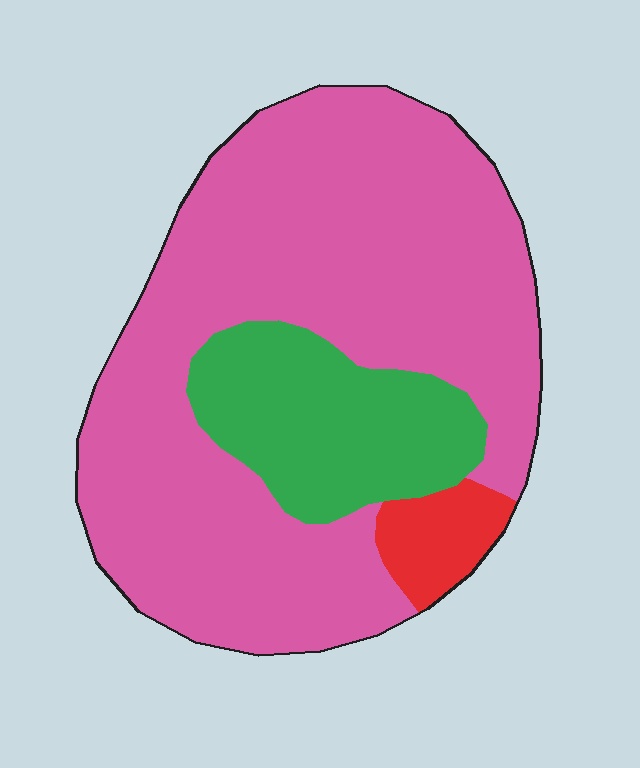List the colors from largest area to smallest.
From largest to smallest: pink, green, red.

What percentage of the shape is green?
Green covers 20% of the shape.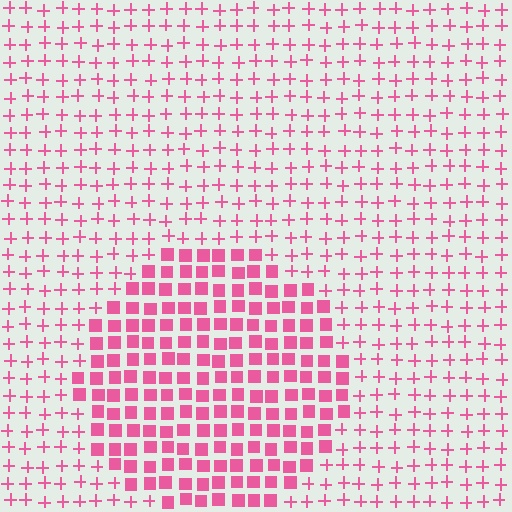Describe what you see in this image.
The image is filled with small pink elements arranged in a uniform grid. A circle-shaped region contains squares, while the surrounding area contains plus signs. The boundary is defined purely by the change in element shape.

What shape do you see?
I see a circle.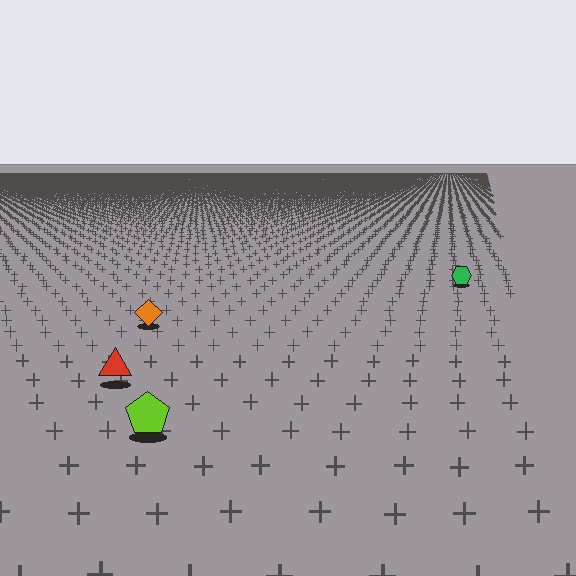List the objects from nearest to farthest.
From nearest to farthest: the lime pentagon, the red triangle, the orange diamond, the green hexagon.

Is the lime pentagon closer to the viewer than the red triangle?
Yes. The lime pentagon is closer — you can tell from the texture gradient: the ground texture is coarser near it.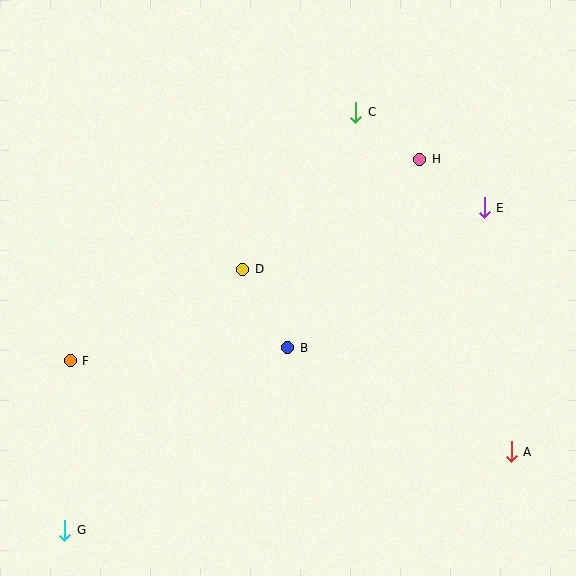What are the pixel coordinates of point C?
Point C is at (356, 112).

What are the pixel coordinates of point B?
Point B is at (288, 348).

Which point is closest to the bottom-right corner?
Point A is closest to the bottom-right corner.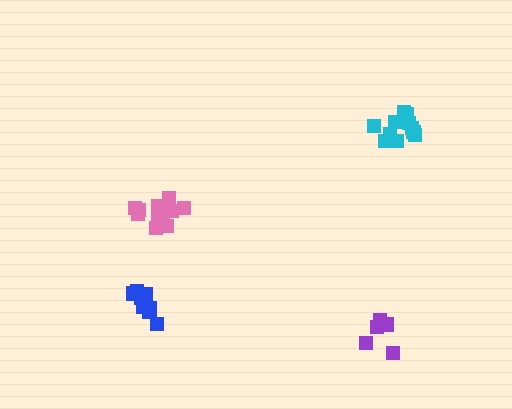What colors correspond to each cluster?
The clusters are colored: cyan, purple, blue, pink.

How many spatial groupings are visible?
There are 4 spatial groupings.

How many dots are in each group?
Group 1: 11 dots, Group 2: 6 dots, Group 3: 9 dots, Group 4: 12 dots (38 total).